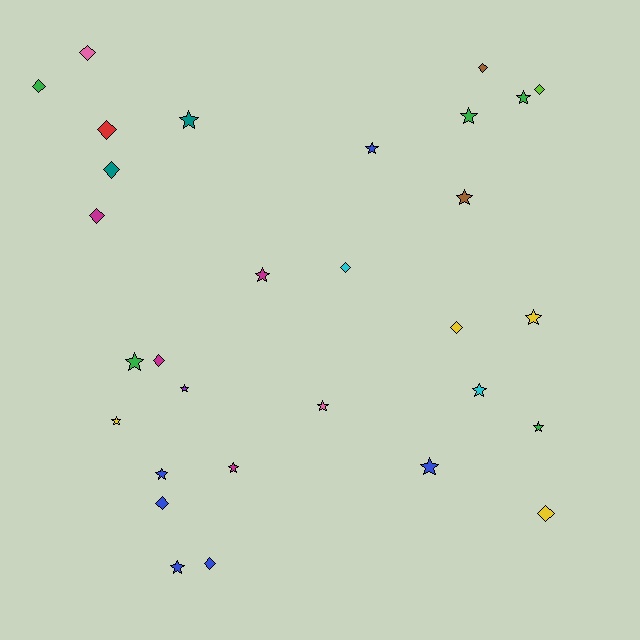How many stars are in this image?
There are 17 stars.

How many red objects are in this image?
There is 1 red object.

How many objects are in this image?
There are 30 objects.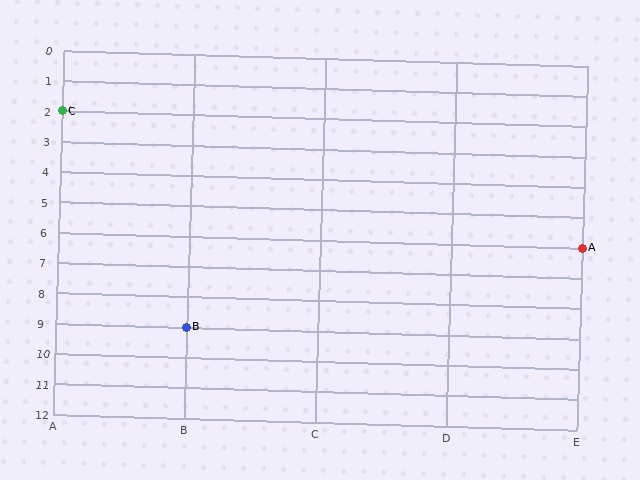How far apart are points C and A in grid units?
Points C and A are 4 columns and 4 rows apart (about 5.7 grid units diagonally).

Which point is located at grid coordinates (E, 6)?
Point A is at (E, 6).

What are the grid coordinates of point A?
Point A is at grid coordinates (E, 6).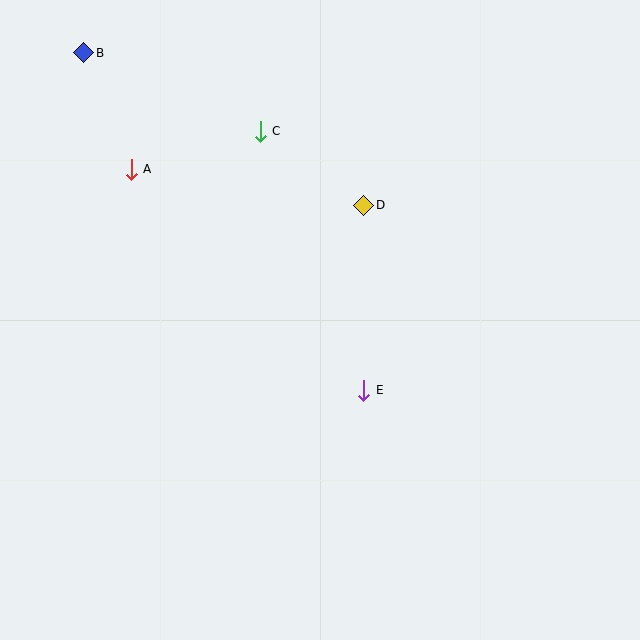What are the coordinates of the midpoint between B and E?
The midpoint between B and E is at (224, 221).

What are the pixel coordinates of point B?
Point B is at (84, 53).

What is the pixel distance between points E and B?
The distance between E and B is 438 pixels.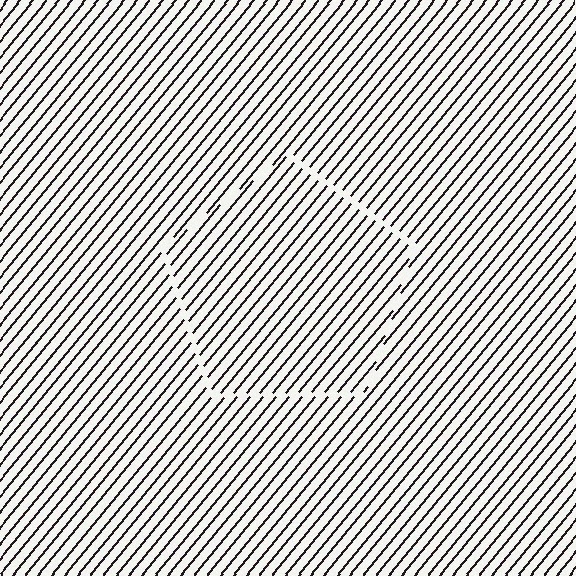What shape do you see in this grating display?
An illusory pentagon. The interior of the shape contains the same grating, shifted by half a period — the contour is defined by the phase discontinuity where line-ends from the inner and outer gratings abut.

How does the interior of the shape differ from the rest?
The interior of the shape contains the same grating, shifted by half a period — the contour is defined by the phase discontinuity where line-ends from the inner and outer gratings abut.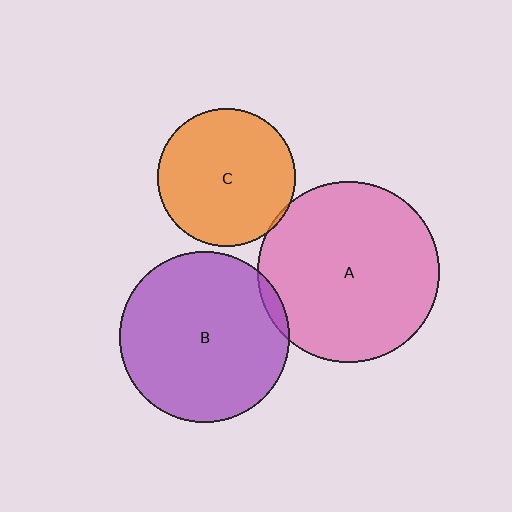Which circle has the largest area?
Circle A (pink).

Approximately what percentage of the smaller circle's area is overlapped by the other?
Approximately 5%.